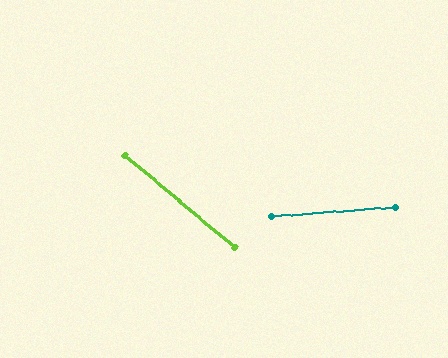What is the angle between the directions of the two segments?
Approximately 44 degrees.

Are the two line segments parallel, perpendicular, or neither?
Neither parallel nor perpendicular — they differ by about 44°.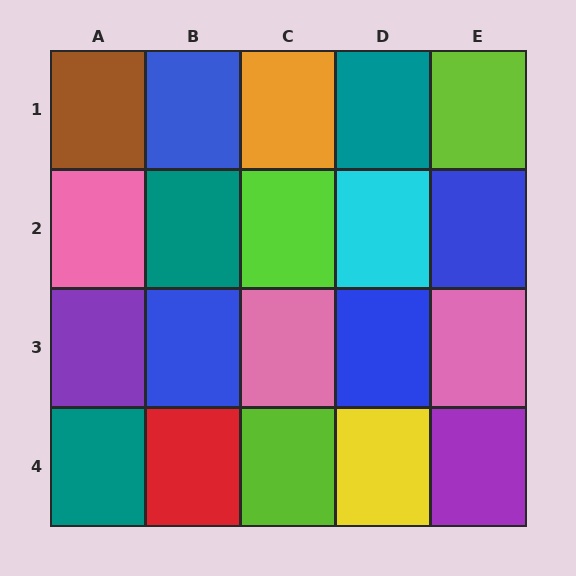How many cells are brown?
1 cell is brown.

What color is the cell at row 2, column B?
Teal.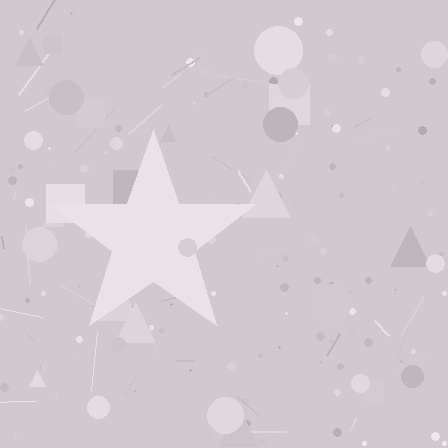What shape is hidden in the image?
A star is hidden in the image.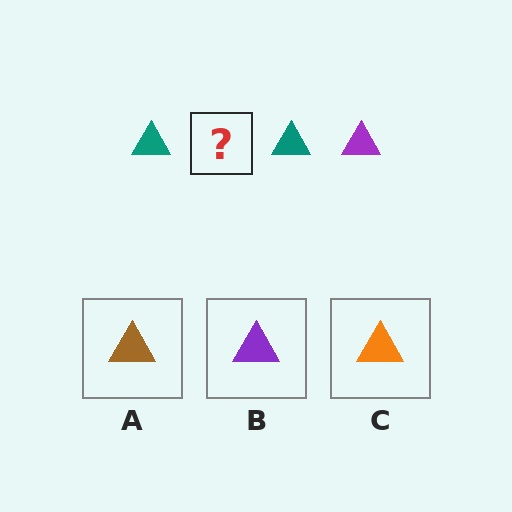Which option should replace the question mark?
Option B.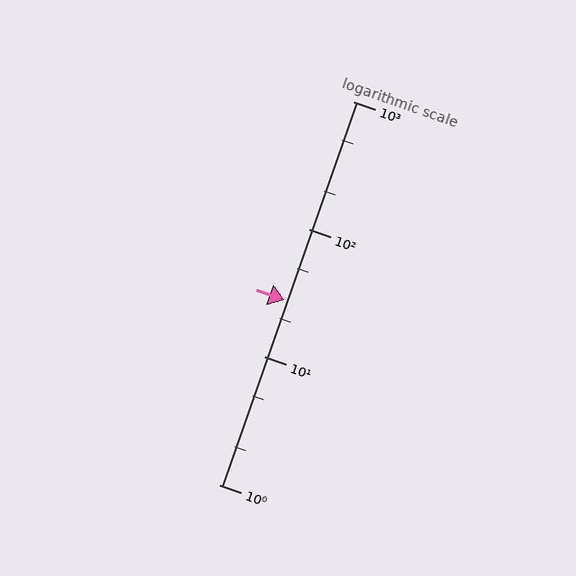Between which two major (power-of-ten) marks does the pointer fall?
The pointer is between 10 and 100.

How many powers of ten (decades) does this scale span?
The scale spans 3 decades, from 1 to 1000.